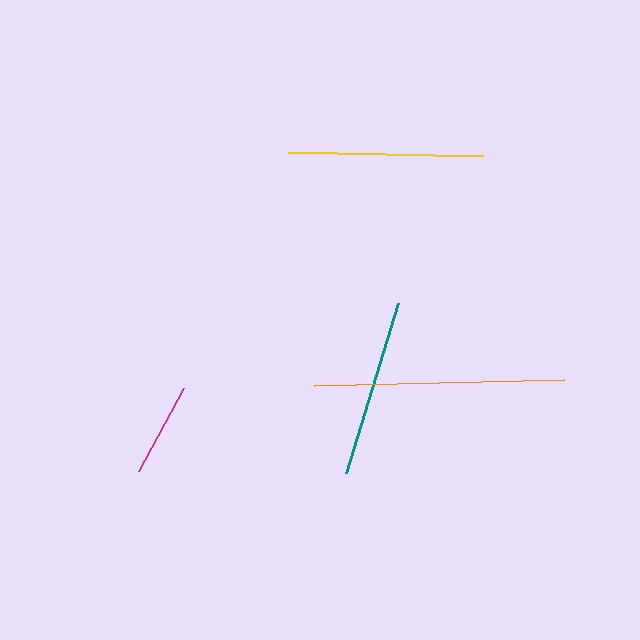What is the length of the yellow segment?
The yellow segment is approximately 196 pixels long.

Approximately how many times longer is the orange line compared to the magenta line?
The orange line is approximately 2.6 times the length of the magenta line.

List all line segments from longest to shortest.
From longest to shortest: orange, yellow, teal, magenta.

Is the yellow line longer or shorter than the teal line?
The yellow line is longer than the teal line.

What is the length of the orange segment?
The orange segment is approximately 250 pixels long.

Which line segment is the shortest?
The magenta line is the shortest at approximately 95 pixels.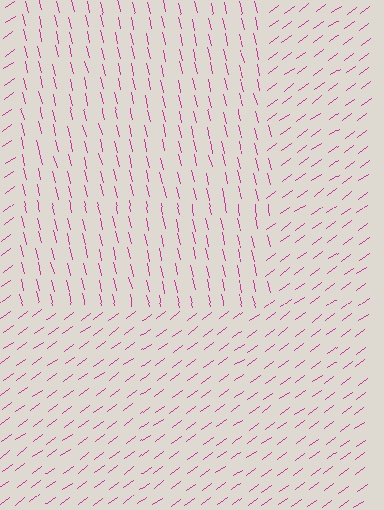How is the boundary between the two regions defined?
The boundary is defined purely by a change in line orientation (approximately 67 degrees difference). All lines are the same color and thickness.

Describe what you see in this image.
The image is filled with small magenta line segments. A rectangle region in the image has lines oriented differently from the surrounding lines, creating a visible texture boundary.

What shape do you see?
I see a rectangle.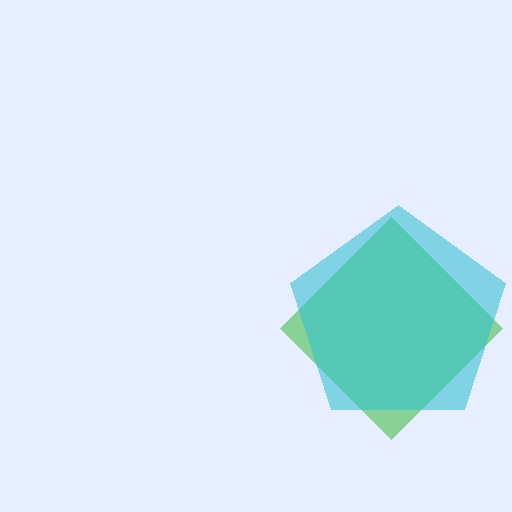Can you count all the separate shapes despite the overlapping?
Yes, there are 2 separate shapes.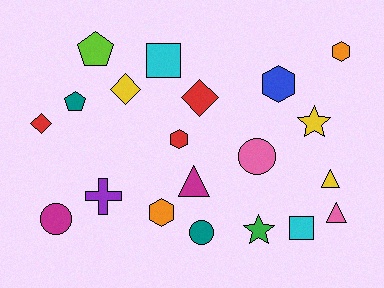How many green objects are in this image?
There is 1 green object.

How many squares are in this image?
There are 2 squares.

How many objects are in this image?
There are 20 objects.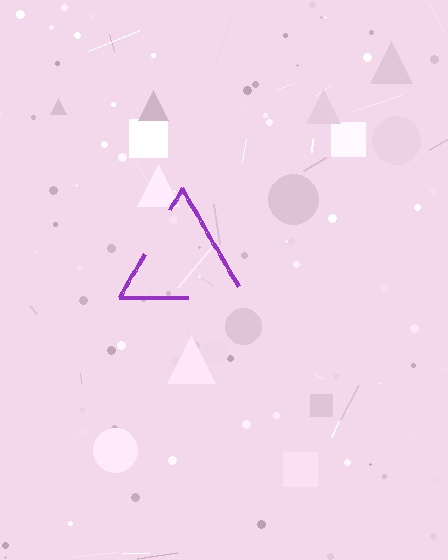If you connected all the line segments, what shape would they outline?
They would outline a triangle.